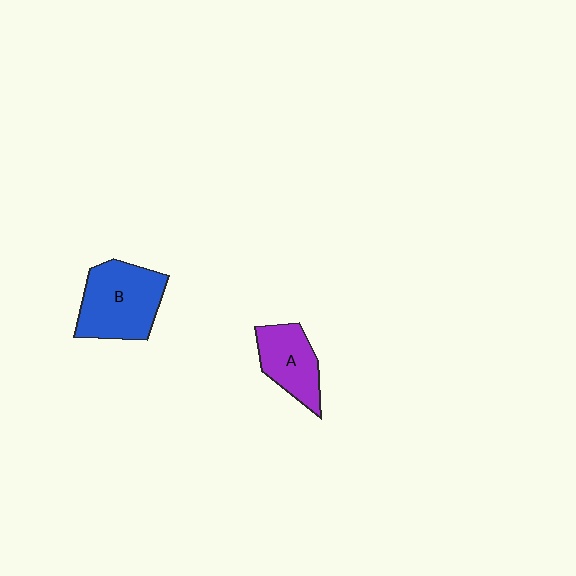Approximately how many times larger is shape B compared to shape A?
Approximately 1.5 times.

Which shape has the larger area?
Shape B (blue).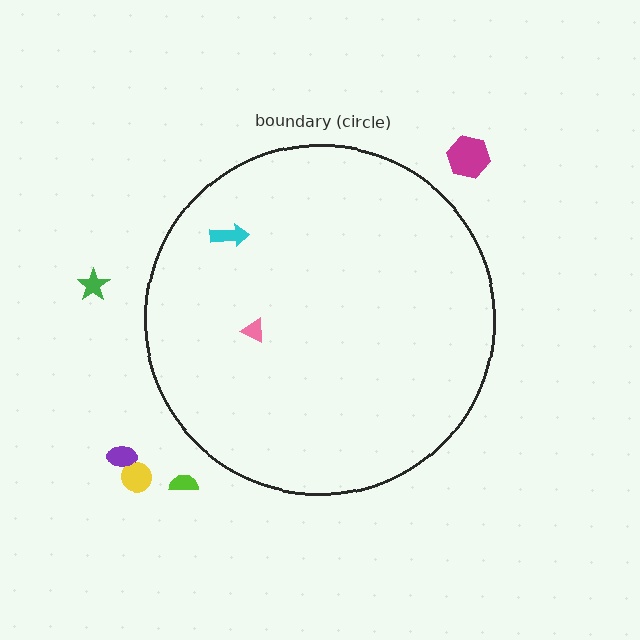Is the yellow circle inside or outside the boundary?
Outside.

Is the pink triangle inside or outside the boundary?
Inside.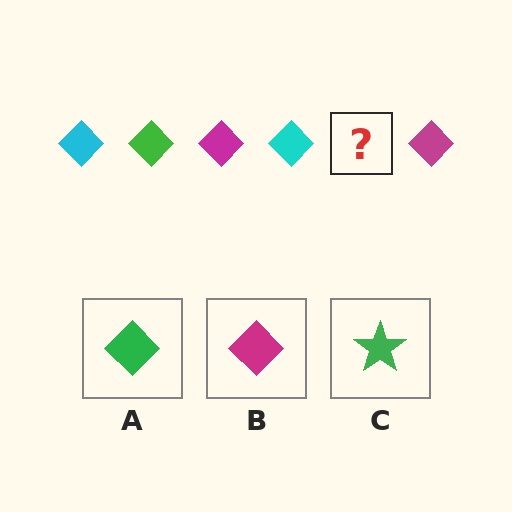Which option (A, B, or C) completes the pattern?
A.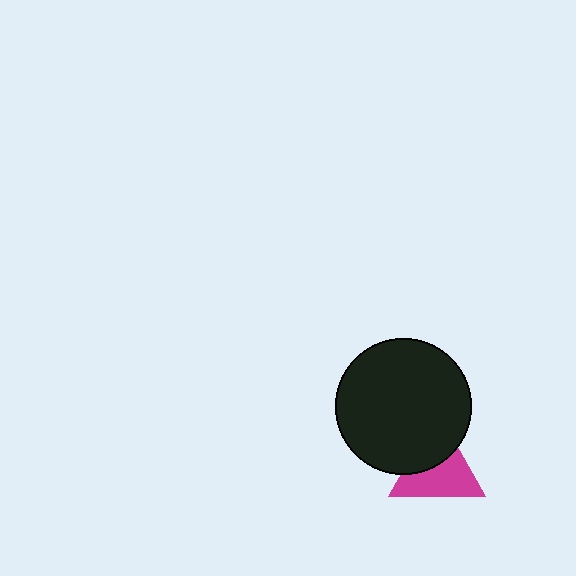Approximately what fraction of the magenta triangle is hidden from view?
Roughly 39% of the magenta triangle is hidden behind the black circle.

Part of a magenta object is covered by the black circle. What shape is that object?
It is a triangle.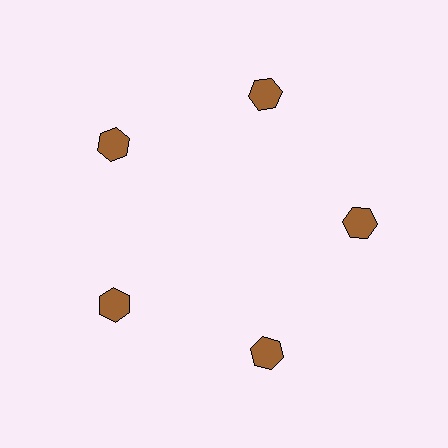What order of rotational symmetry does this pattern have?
This pattern has 5-fold rotational symmetry.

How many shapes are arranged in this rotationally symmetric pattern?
There are 5 shapes, arranged in 5 groups of 1.